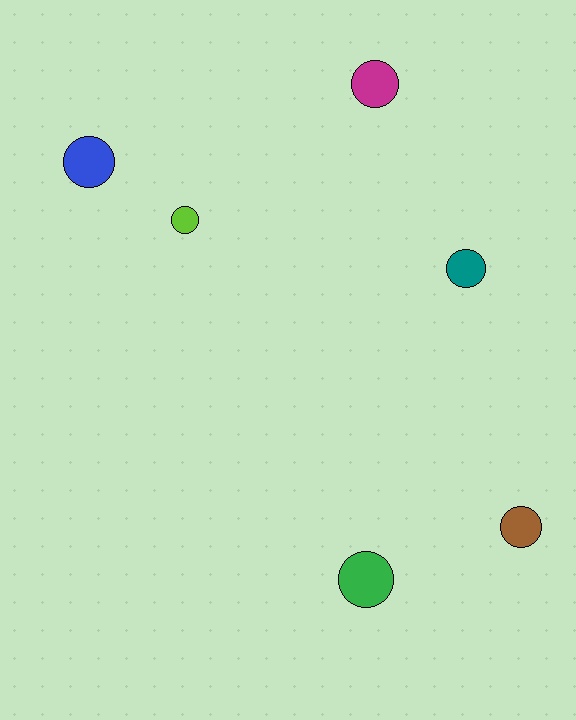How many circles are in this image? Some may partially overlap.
There are 6 circles.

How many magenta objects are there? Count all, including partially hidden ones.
There is 1 magenta object.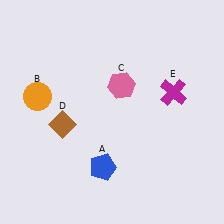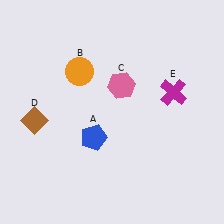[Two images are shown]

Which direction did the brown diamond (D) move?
The brown diamond (D) moved left.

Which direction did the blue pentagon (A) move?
The blue pentagon (A) moved up.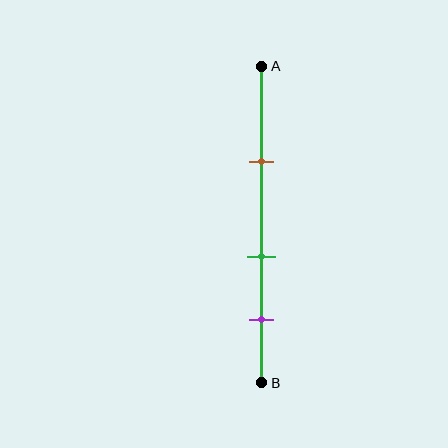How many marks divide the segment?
There are 3 marks dividing the segment.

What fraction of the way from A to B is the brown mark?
The brown mark is approximately 30% (0.3) of the way from A to B.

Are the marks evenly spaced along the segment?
Yes, the marks are approximately evenly spaced.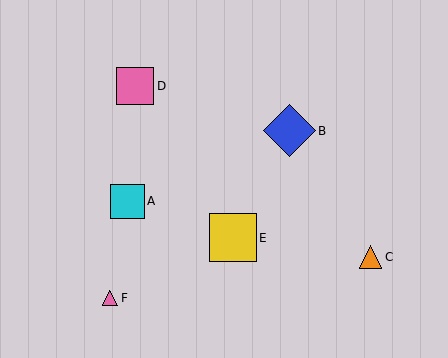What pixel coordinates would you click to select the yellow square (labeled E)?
Click at (233, 238) to select the yellow square E.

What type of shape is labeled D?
Shape D is a pink square.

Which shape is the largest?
The blue diamond (labeled B) is the largest.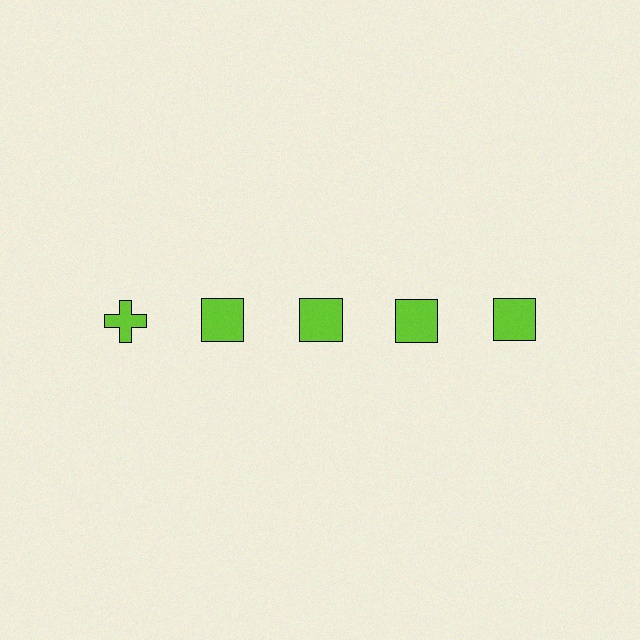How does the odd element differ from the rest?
It has a different shape: cross instead of square.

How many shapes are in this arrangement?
There are 5 shapes arranged in a grid pattern.